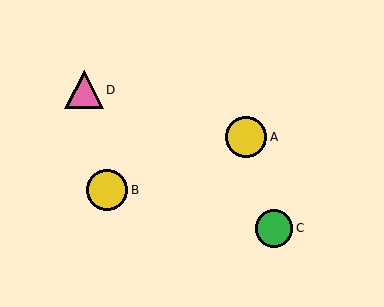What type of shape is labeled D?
Shape D is a pink triangle.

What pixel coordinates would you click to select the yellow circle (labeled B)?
Click at (107, 190) to select the yellow circle B.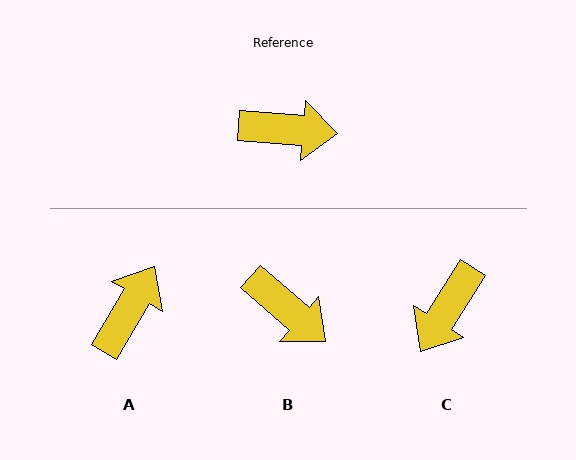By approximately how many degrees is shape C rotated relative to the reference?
Approximately 118 degrees clockwise.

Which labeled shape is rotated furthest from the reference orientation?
C, about 118 degrees away.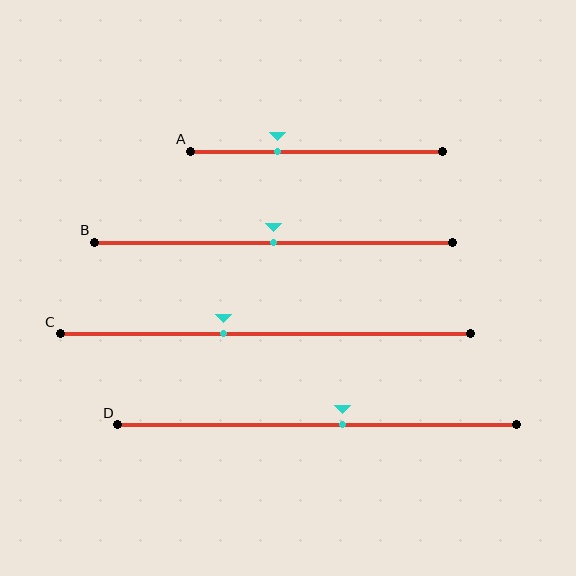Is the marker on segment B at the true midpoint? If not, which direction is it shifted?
Yes, the marker on segment B is at the true midpoint.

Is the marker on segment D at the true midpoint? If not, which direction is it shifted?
No, the marker on segment D is shifted to the right by about 6% of the segment length.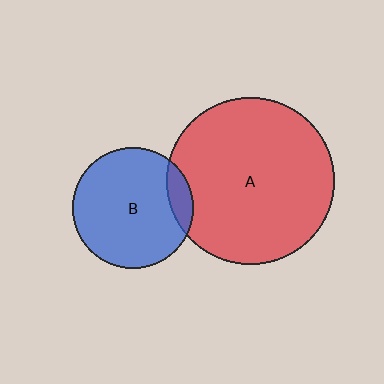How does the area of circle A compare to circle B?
Approximately 1.9 times.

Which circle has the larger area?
Circle A (red).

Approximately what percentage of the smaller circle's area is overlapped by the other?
Approximately 10%.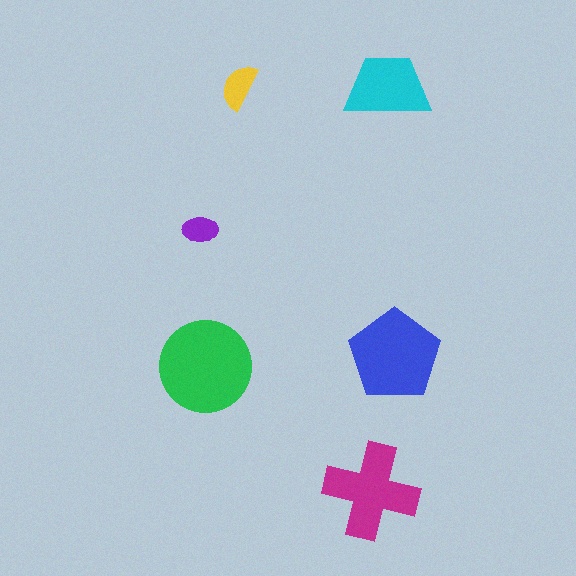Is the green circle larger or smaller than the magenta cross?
Larger.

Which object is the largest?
The green circle.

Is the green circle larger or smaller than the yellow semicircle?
Larger.